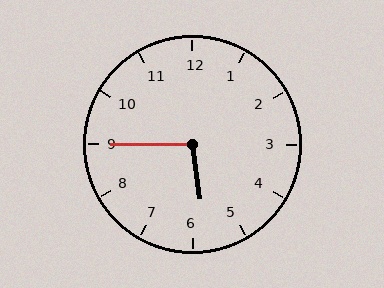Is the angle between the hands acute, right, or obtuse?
It is obtuse.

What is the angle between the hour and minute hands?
Approximately 98 degrees.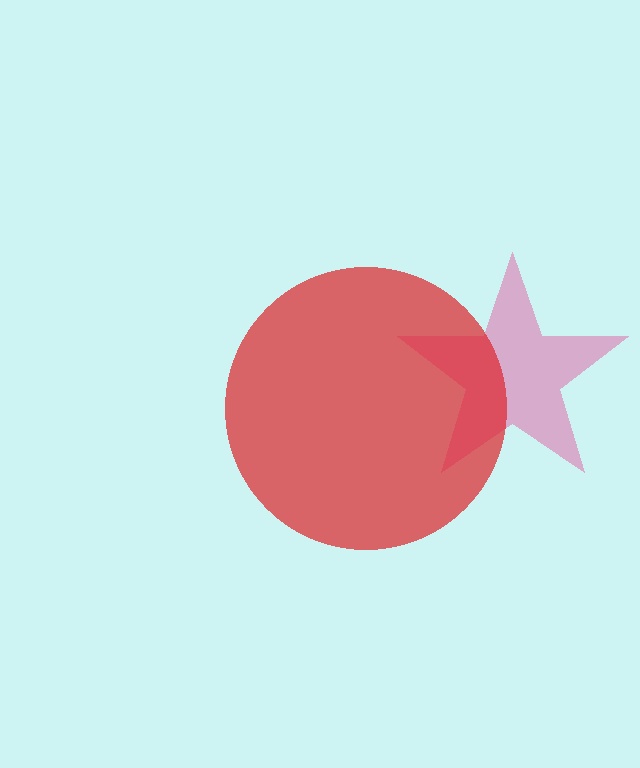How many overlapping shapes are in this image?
There are 2 overlapping shapes in the image.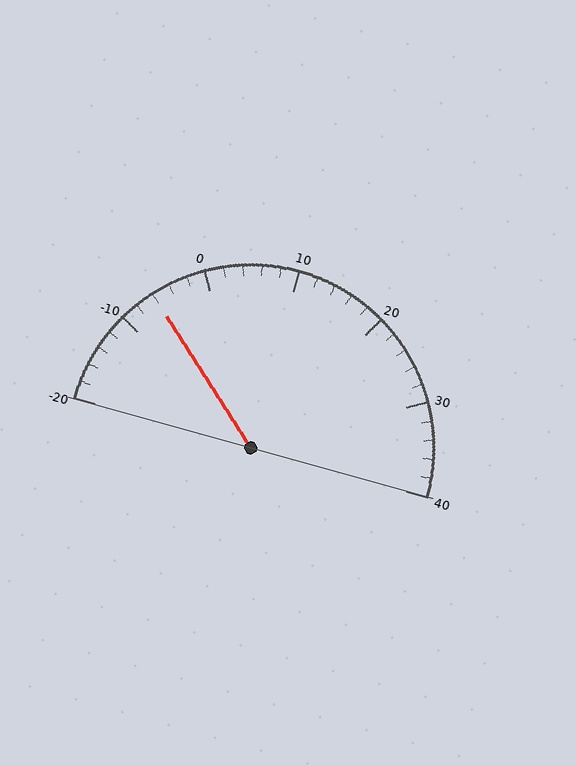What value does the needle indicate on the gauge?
The needle indicates approximately -6.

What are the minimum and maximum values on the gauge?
The gauge ranges from -20 to 40.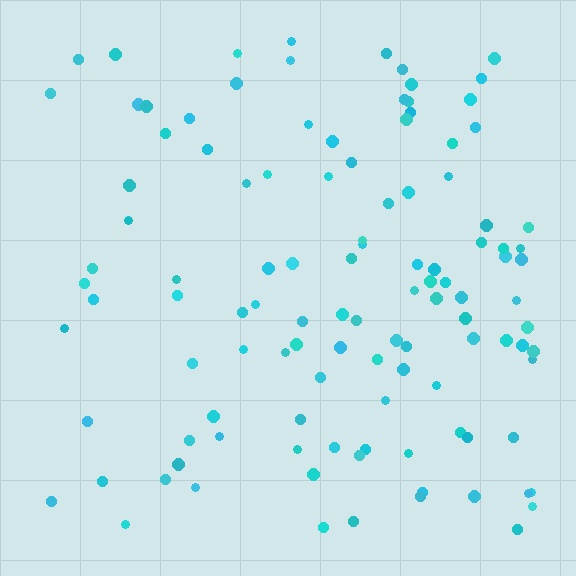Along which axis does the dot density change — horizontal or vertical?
Horizontal.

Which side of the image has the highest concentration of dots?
The right.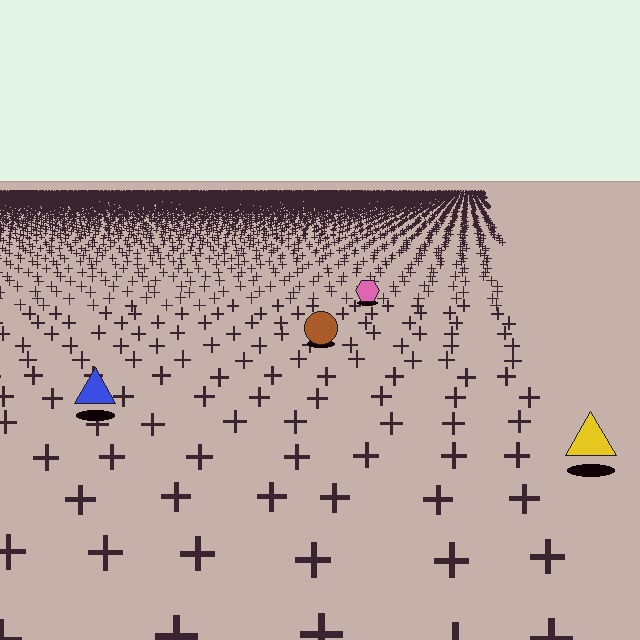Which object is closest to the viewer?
The yellow triangle is closest. The texture marks near it are larger and more spread out.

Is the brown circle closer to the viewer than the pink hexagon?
Yes. The brown circle is closer — you can tell from the texture gradient: the ground texture is coarser near it.